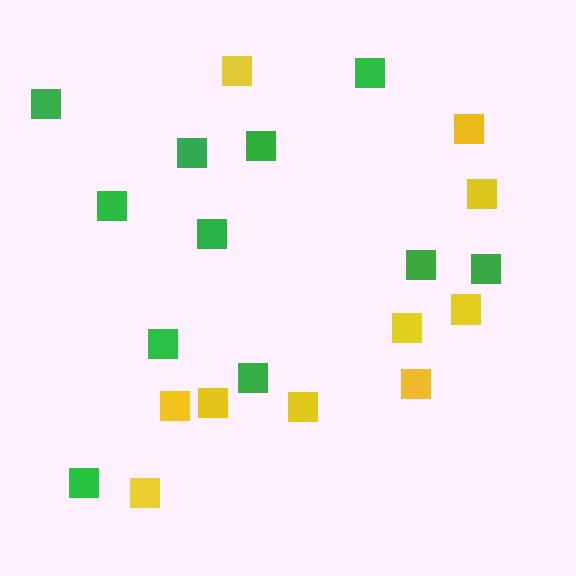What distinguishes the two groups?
There are 2 groups: one group of green squares (11) and one group of yellow squares (10).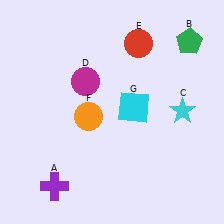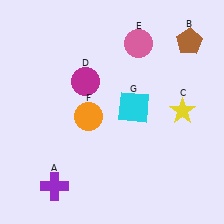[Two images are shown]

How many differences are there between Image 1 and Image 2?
There are 3 differences between the two images.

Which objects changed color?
B changed from green to brown. C changed from cyan to yellow. E changed from red to pink.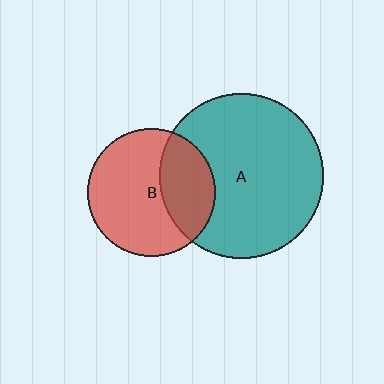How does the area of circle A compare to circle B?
Approximately 1.7 times.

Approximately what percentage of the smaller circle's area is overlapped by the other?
Approximately 35%.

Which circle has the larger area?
Circle A (teal).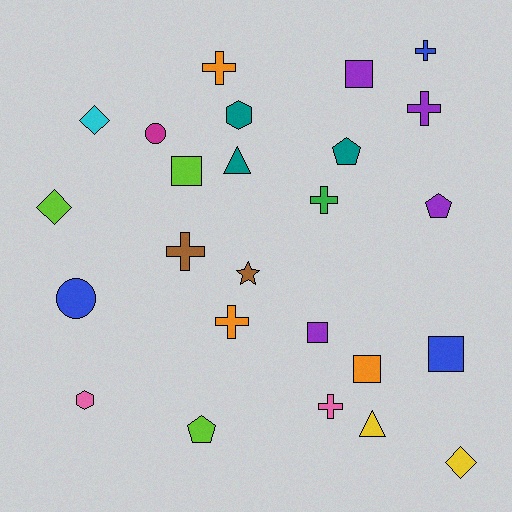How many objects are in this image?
There are 25 objects.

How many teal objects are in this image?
There are 3 teal objects.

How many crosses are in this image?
There are 7 crosses.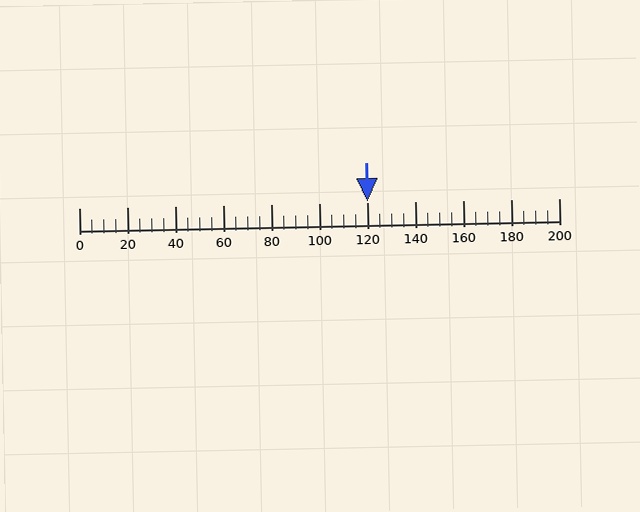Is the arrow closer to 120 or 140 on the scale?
The arrow is closer to 120.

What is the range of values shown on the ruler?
The ruler shows values from 0 to 200.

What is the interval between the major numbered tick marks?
The major tick marks are spaced 20 units apart.